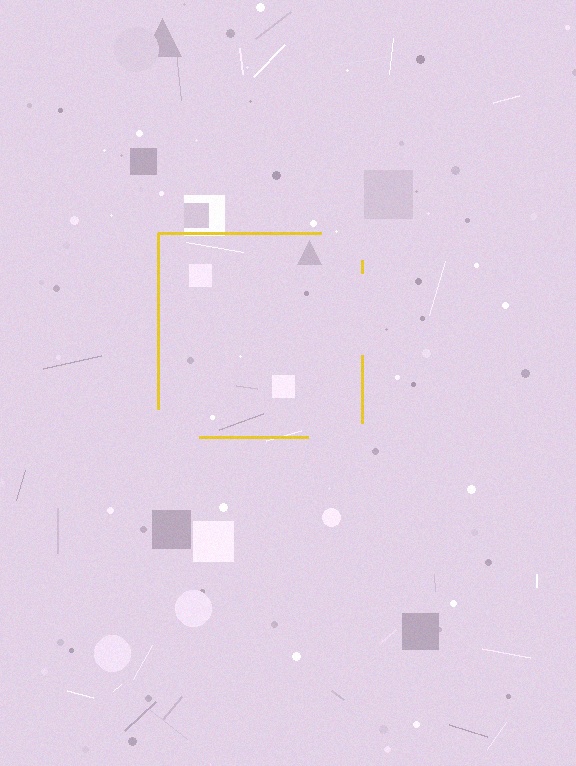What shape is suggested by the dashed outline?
The dashed outline suggests a square.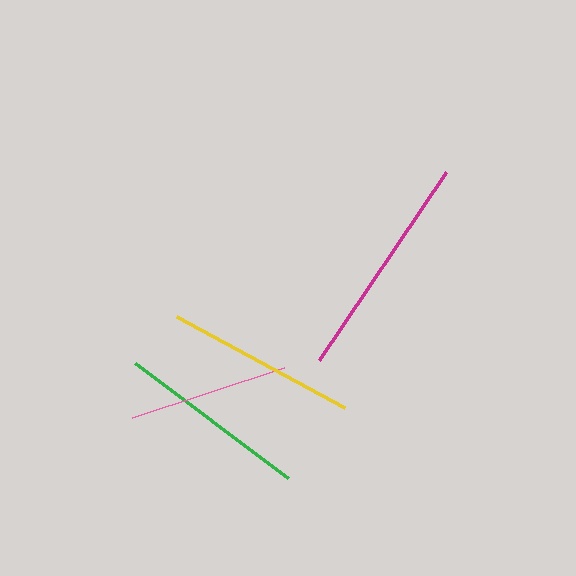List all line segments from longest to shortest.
From longest to shortest: magenta, green, yellow, pink.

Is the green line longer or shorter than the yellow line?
The green line is longer than the yellow line.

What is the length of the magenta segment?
The magenta segment is approximately 226 pixels long.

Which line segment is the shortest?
The pink line is the shortest at approximately 160 pixels.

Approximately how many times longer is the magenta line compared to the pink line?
The magenta line is approximately 1.4 times the length of the pink line.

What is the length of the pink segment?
The pink segment is approximately 160 pixels long.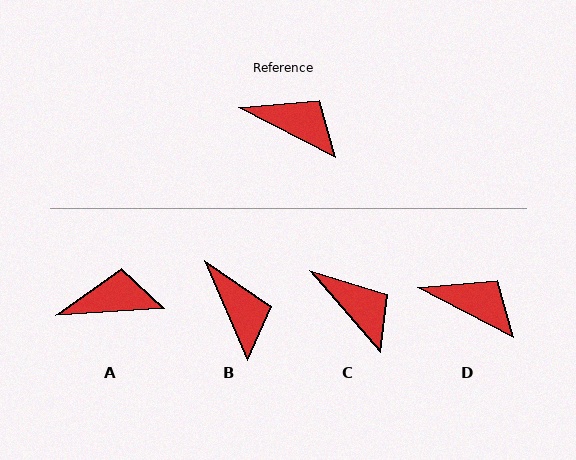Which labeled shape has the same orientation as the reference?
D.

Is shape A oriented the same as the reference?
No, it is off by about 31 degrees.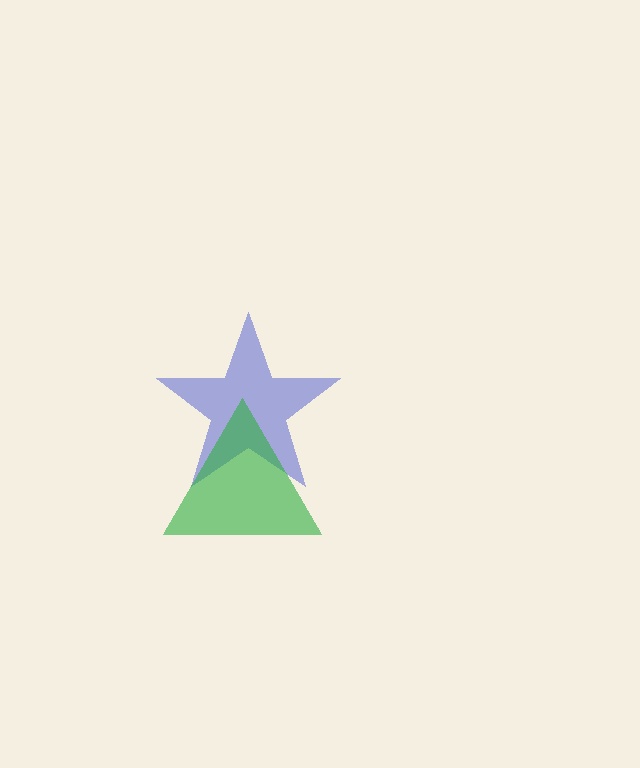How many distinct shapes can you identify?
There are 2 distinct shapes: a blue star, a green triangle.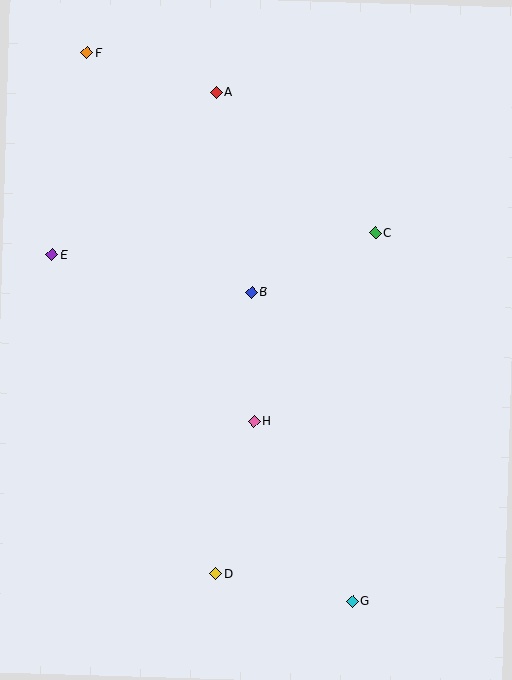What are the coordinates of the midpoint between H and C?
The midpoint between H and C is at (315, 327).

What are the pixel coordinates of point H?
Point H is at (254, 421).